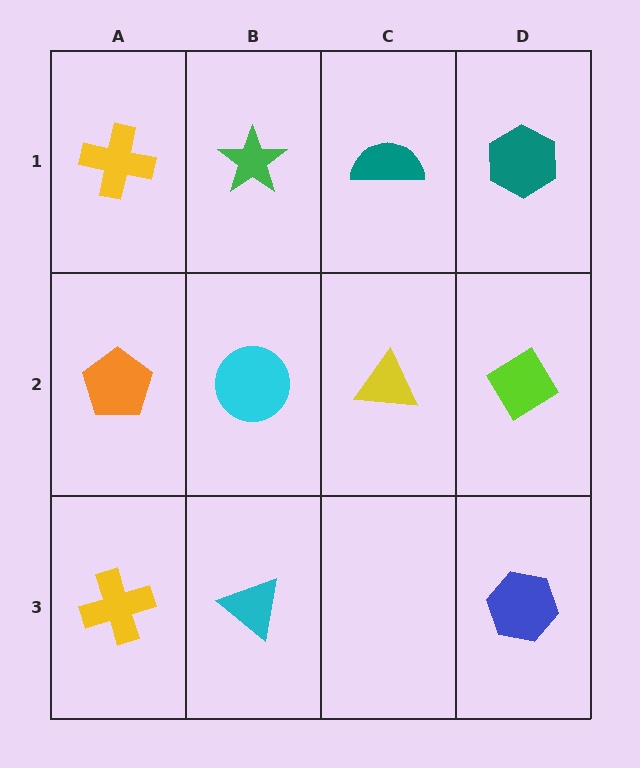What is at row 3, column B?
A cyan triangle.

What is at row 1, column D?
A teal hexagon.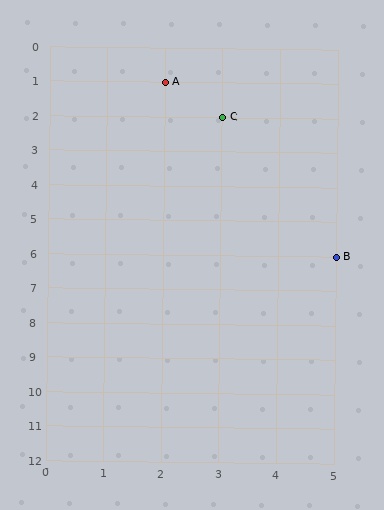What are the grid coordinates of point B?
Point B is at grid coordinates (5, 6).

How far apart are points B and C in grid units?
Points B and C are 2 columns and 4 rows apart (about 4.5 grid units diagonally).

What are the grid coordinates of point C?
Point C is at grid coordinates (3, 2).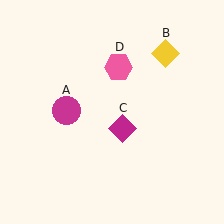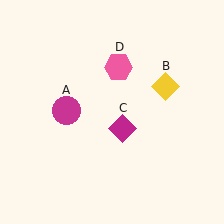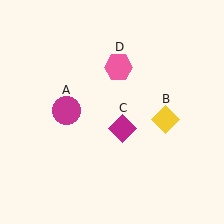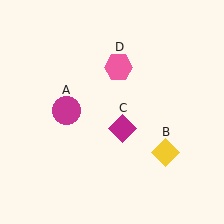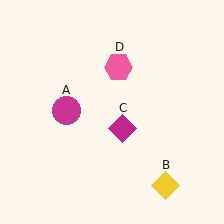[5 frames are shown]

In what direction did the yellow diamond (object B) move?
The yellow diamond (object B) moved down.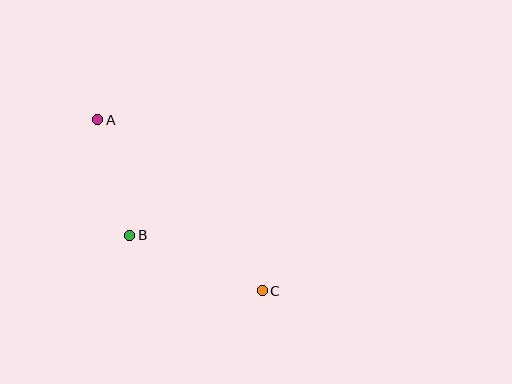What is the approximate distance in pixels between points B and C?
The distance between B and C is approximately 143 pixels.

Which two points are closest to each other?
Points A and B are closest to each other.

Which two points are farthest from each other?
Points A and C are farthest from each other.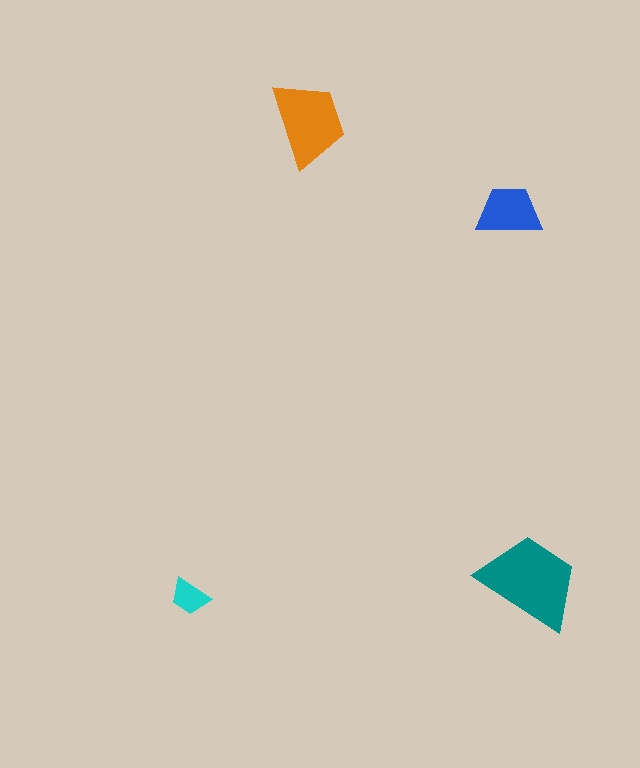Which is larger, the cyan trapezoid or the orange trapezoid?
The orange one.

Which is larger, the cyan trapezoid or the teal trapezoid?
The teal one.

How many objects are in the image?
There are 4 objects in the image.